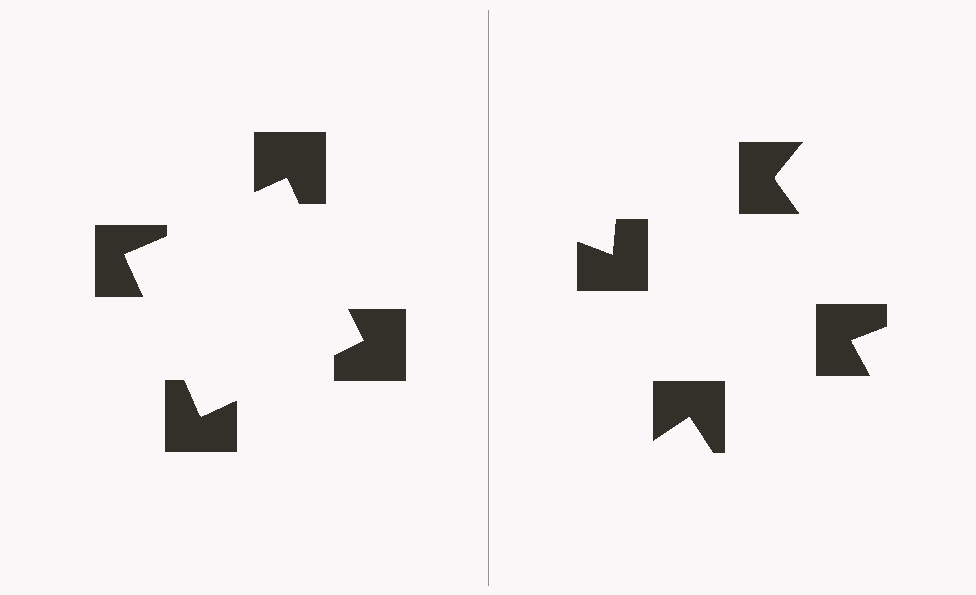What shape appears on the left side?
An illusory square.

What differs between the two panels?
The notched squares are positioned identically on both sides; only the wedge orientations differ. On the left they align to a square; on the right they are misaligned.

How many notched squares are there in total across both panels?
8 — 4 on each side.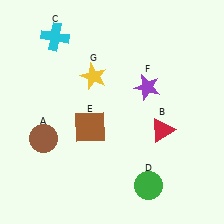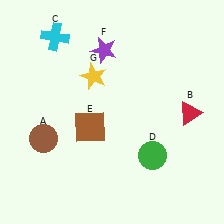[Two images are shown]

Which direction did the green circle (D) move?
The green circle (D) moved up.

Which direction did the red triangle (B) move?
The red triangle (B) moved right.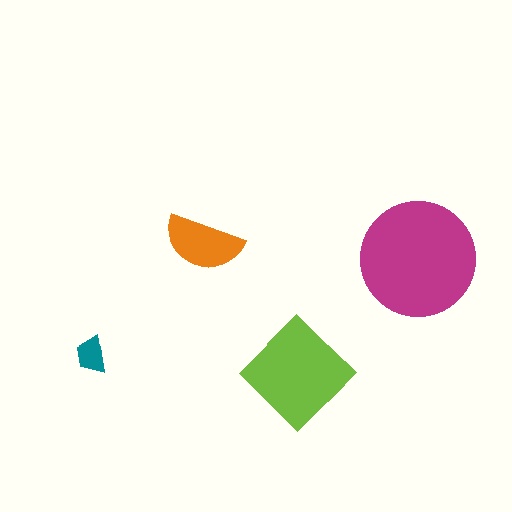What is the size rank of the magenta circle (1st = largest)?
1st.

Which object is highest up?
The orange semicircle is topmost.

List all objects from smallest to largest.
The teal trapezoid, the orange semicircle, the lime diamond, the magenta circle.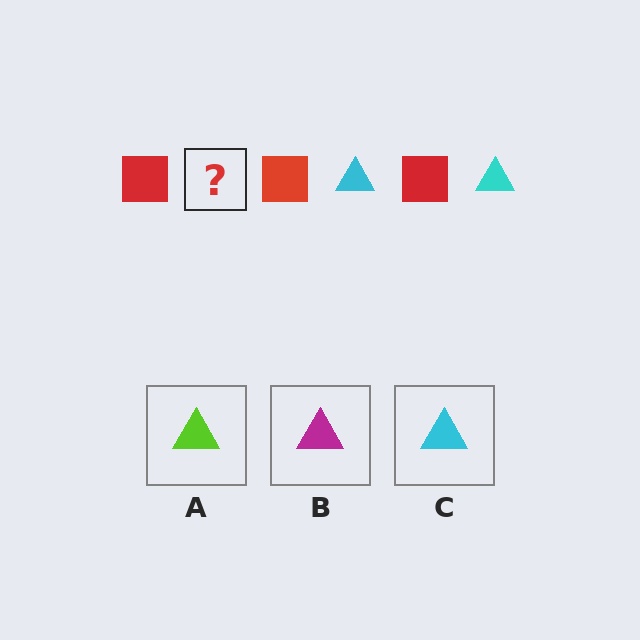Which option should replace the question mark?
Option C.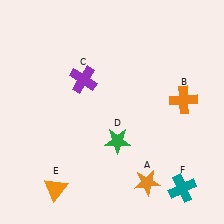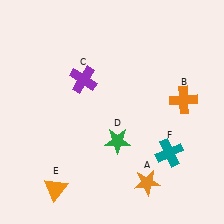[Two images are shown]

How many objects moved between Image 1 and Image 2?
1 object moved between the two images.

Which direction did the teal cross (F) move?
The teal cross (F) moved up.